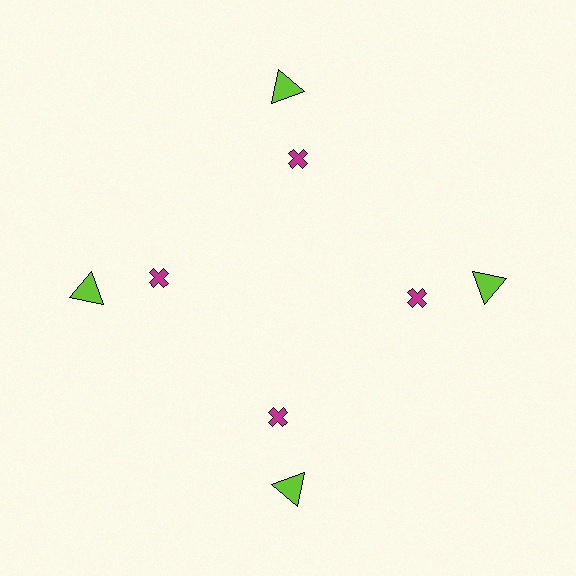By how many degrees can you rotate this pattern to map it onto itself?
The pattern maps onto itself every 90 degrees of rotation.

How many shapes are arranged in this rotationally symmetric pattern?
There are 8 shapes, arranged in 4 groups of 2.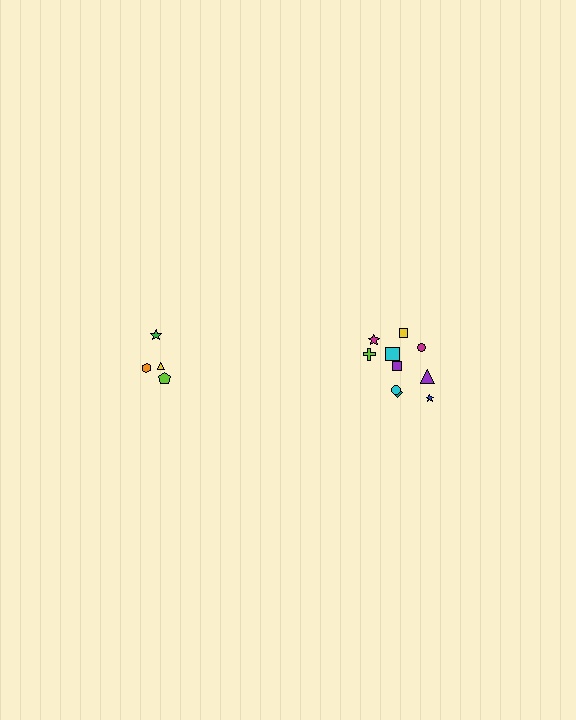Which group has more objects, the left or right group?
The right group.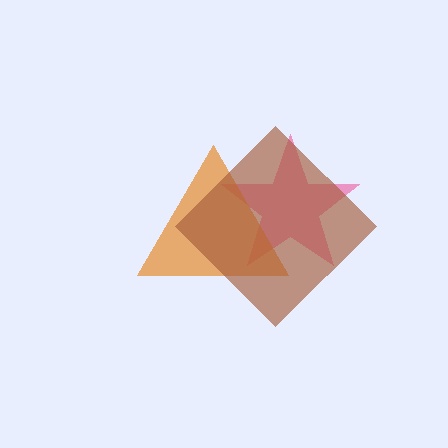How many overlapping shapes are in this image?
There are 3 overlapping shapes in the image.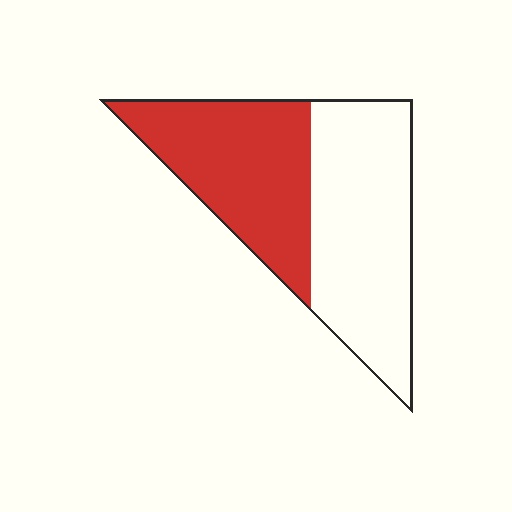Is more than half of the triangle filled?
No.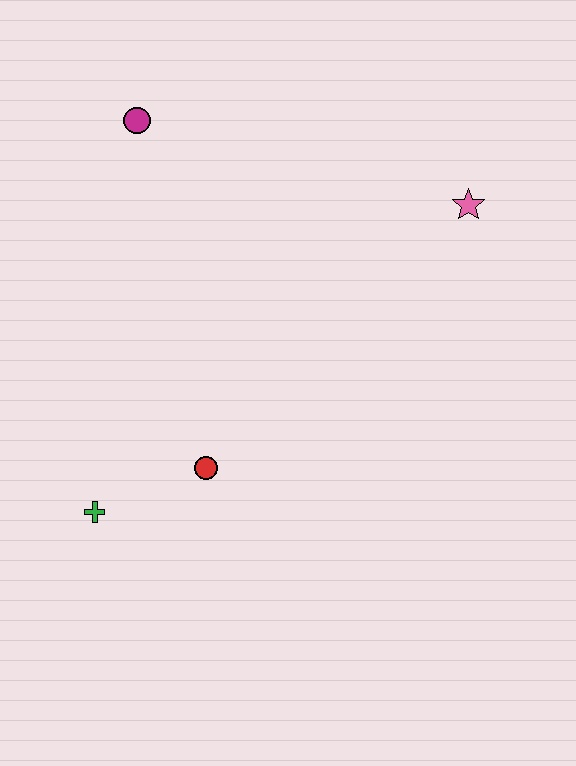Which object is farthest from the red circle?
The pink star is farthest from the red circle.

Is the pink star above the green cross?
Yes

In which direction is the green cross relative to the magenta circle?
The green cross is below the magenta circle.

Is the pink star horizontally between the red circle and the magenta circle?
No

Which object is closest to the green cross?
The red circle is closest to the green cross.